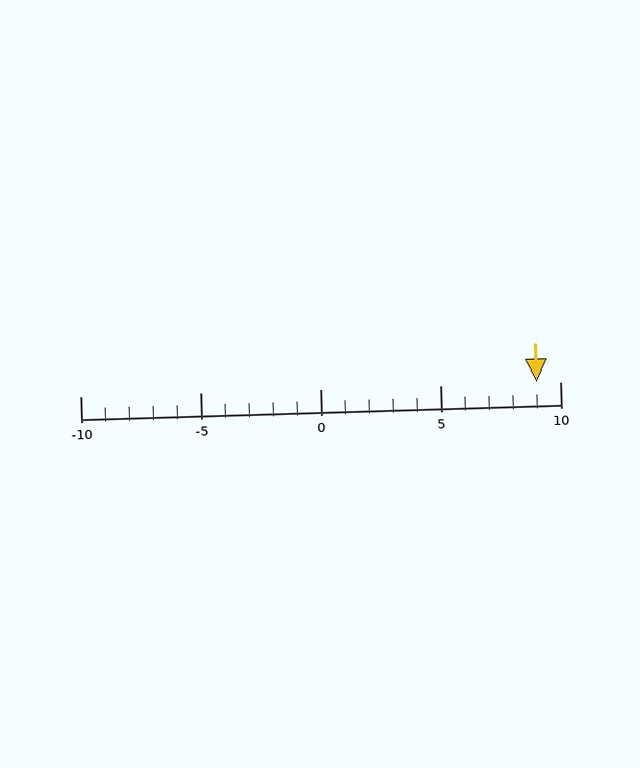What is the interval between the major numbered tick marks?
The major tick marks are spaced 5 units apart.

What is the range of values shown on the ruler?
The ruler shows values from -10 to 10.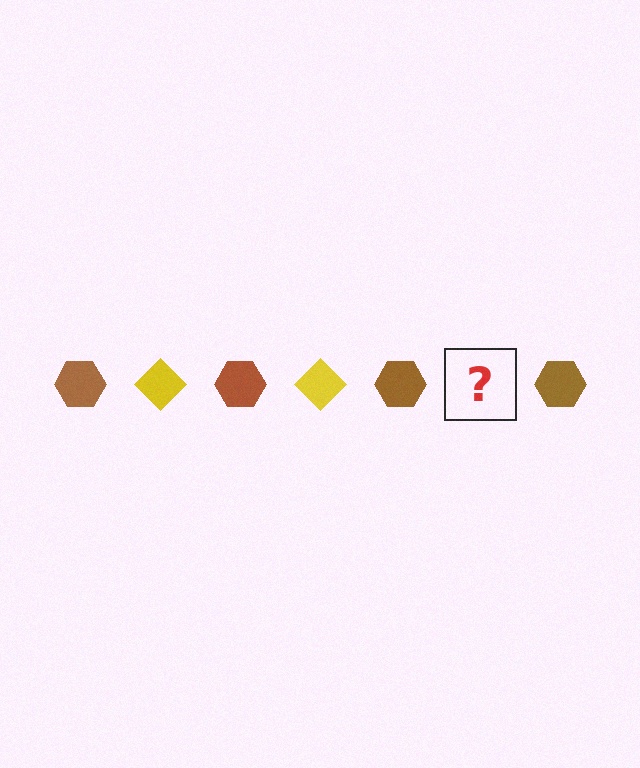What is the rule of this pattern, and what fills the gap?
The rule is that the pattern alternates between brown hexagon and yellow diamond. The gap should be filled with a yellow diamond.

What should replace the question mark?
The question mark should be replaced with a yellow diamond.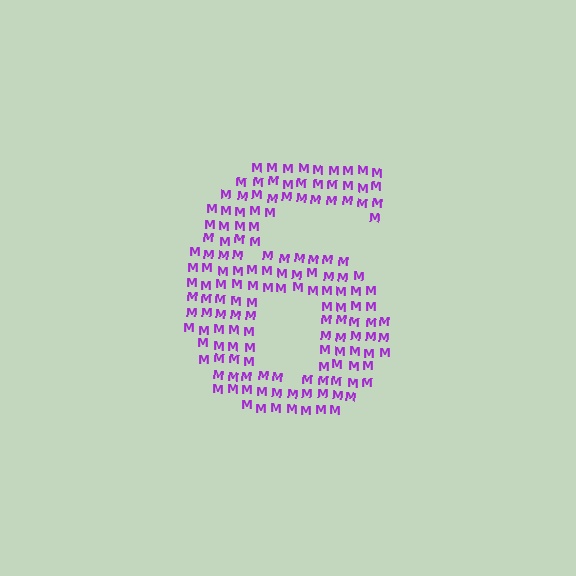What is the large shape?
The large shape is the digit 6.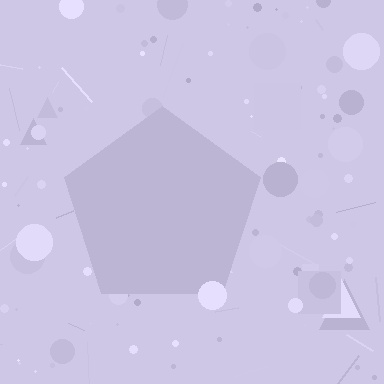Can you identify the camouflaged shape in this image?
The camouflaged shape is a pentagon.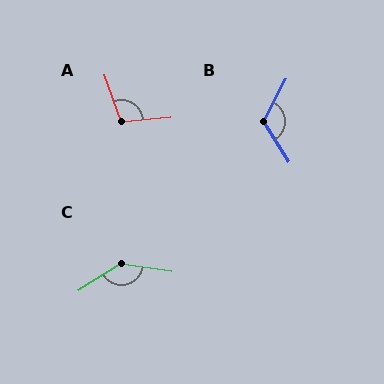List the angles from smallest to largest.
A (105°), B (119°), C (139°).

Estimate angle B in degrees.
Approximately 119 degrees.